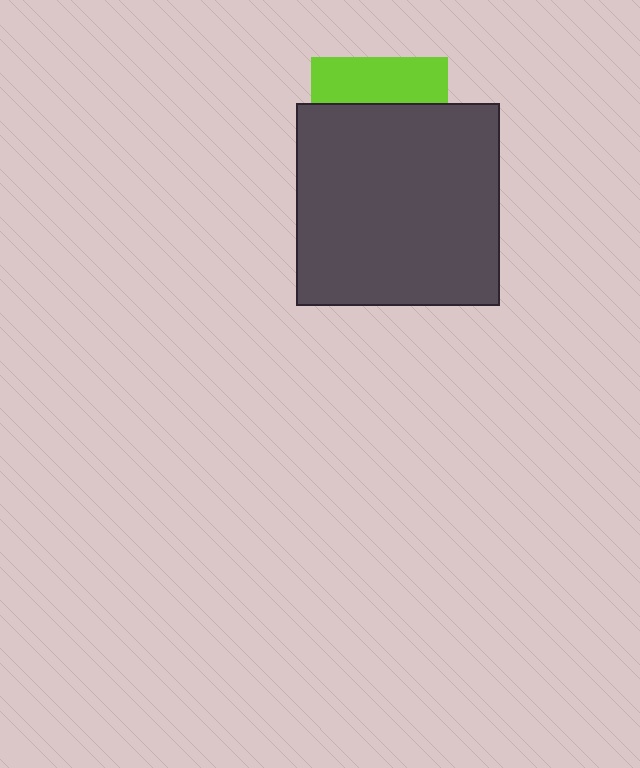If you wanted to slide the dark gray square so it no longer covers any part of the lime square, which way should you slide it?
Slide it down — that is the most direct way to separate the two shapes.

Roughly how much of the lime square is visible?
A small part of it is visible (roughly 34%).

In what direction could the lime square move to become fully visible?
The lime square could move up. That would shift it out from behind the dark gray square entirely.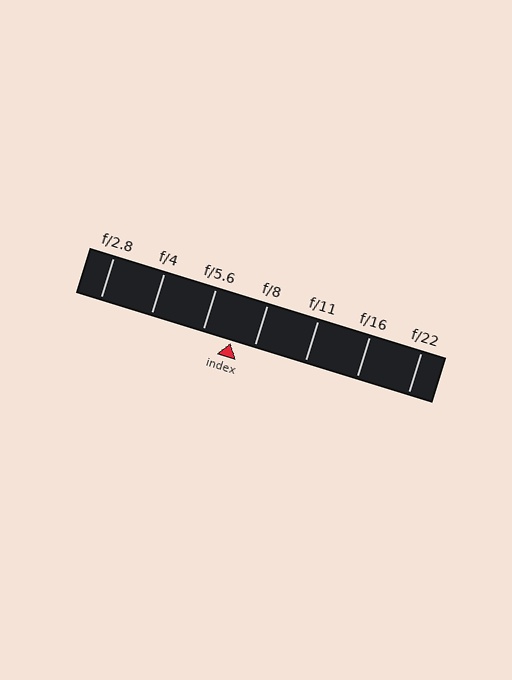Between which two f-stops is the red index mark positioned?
The index mark is between f/5.6 and f/8.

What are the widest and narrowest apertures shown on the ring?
The widest aperture shown is f/2.8 and the narrowest is f/22.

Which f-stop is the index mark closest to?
The index mark is closest to f/8.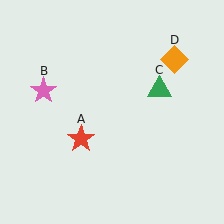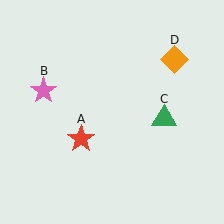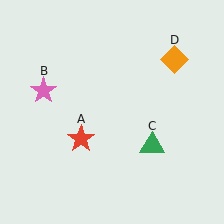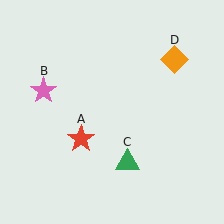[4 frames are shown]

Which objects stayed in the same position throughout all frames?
Red star (object A) and pink star (object B) and orange diamond (object D) remained stationary.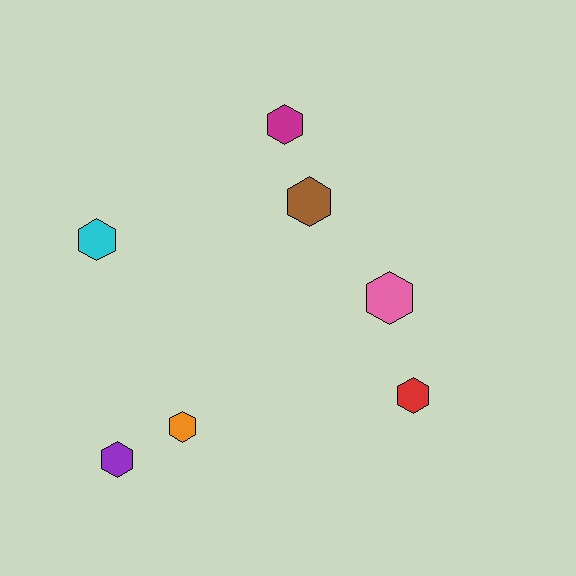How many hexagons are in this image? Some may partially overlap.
There are 7 hexagons.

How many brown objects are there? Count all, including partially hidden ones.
There is 1 brown object.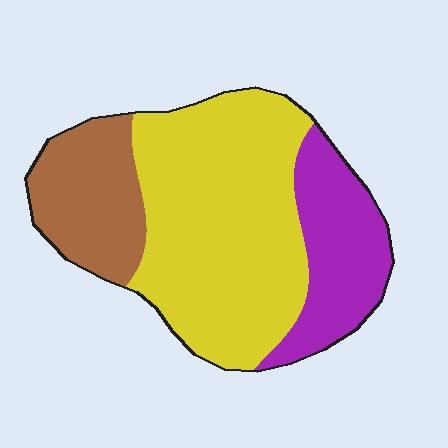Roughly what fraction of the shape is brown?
Brown covers around 20% of the shape.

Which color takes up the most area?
Yellow, at roughly 55%.